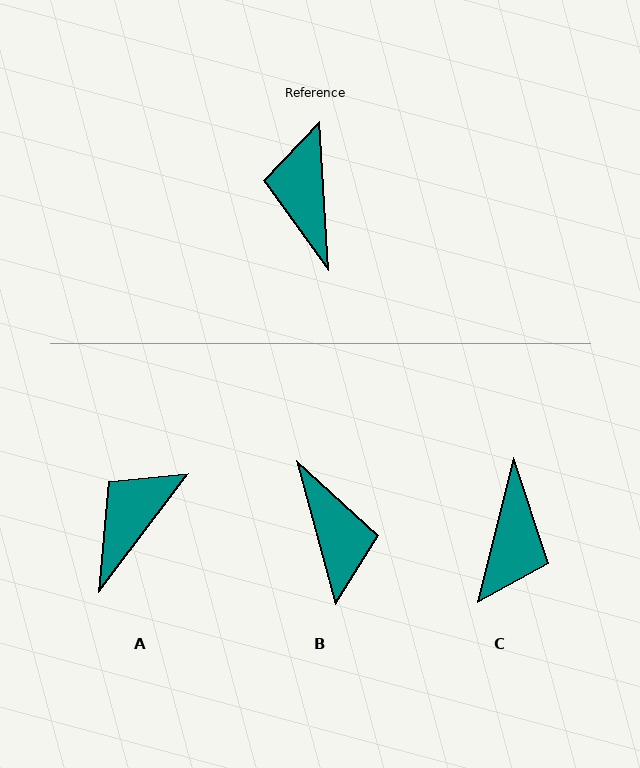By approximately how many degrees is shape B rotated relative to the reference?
Approximately 168 degrees clockwise.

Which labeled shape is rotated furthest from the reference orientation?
B, about 168 degrees away.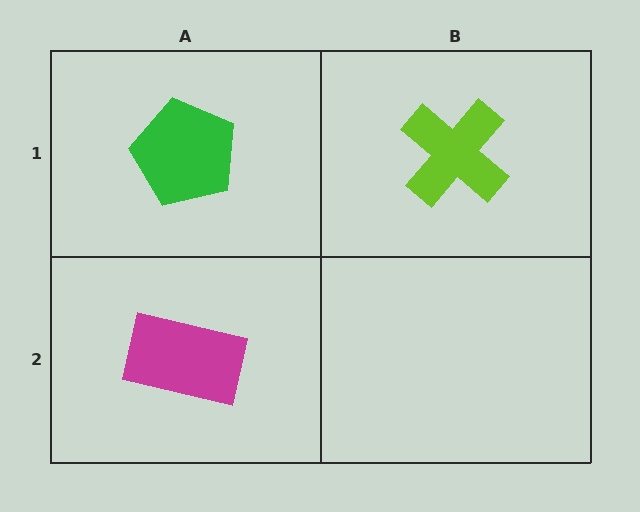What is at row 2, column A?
A magenta rectangle.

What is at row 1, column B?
A lime cross.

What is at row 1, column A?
A green pentagon.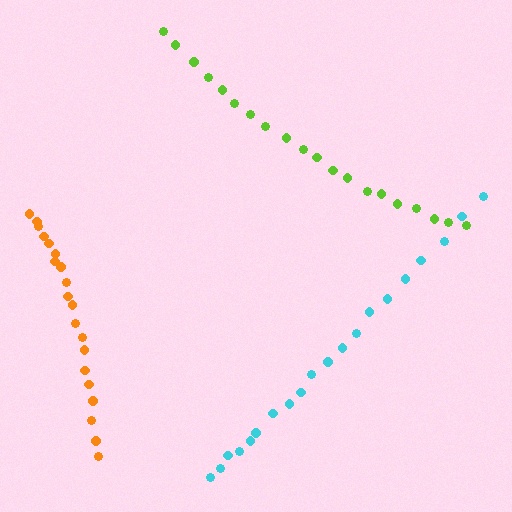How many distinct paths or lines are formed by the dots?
There are 3 distinct paths.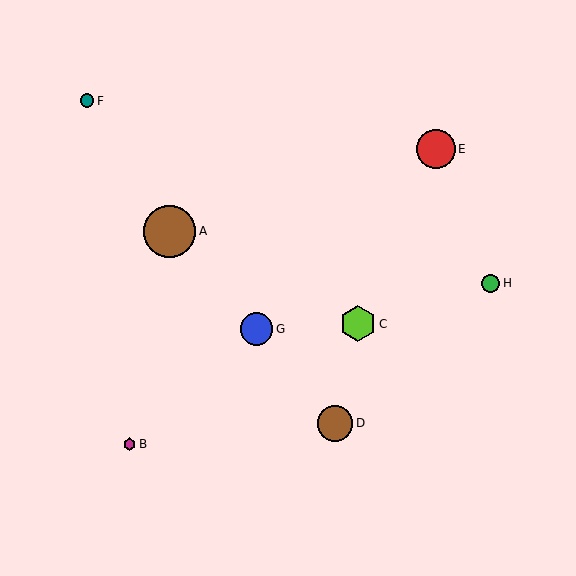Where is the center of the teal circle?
The center of the teal circle is at (87, 101).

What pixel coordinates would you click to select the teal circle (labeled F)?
Click at (87, 101) to select the teal circle F.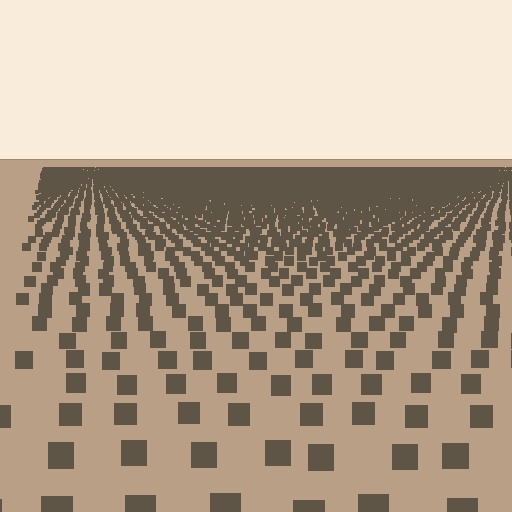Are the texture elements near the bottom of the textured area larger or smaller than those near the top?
Larger. Near the bottom, elements are closer to the viewer and appear at a bigger on-screen size.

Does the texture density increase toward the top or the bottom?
Density increases toward the top.